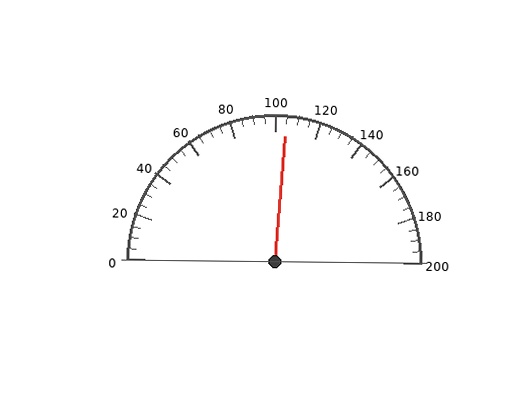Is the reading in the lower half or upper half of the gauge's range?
The reading is in the upper half of the range (0 to 200).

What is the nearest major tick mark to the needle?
The nearest major tick mark is 100.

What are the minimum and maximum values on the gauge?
The gauge ranges from 0 to 200.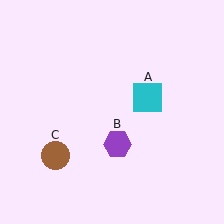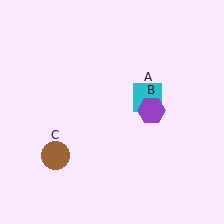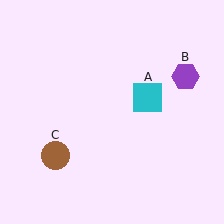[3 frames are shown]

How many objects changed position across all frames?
1 object changed position: purple hexagon (object B).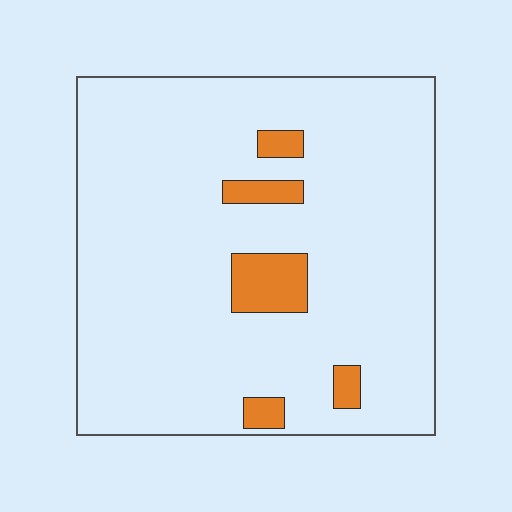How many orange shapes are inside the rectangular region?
5.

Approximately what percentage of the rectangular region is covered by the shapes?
Approximately 10%.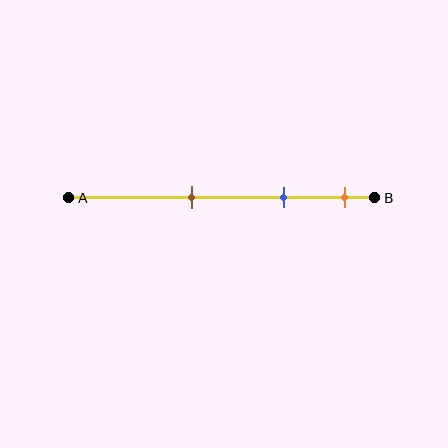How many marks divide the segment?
There are 3 marks dividing the segment.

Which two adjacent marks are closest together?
The blue and orange marks are the closest adjacent pair.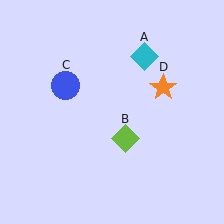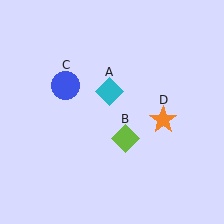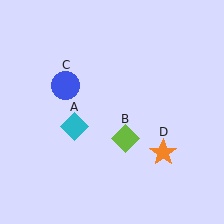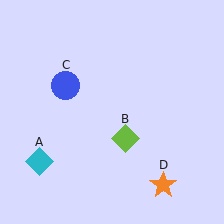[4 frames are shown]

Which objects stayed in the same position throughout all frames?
Lime diamond (object B) and blue circle (object C) remained stationary.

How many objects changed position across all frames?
2 objects changed position: cyan diamond (object A), orange star (object D).